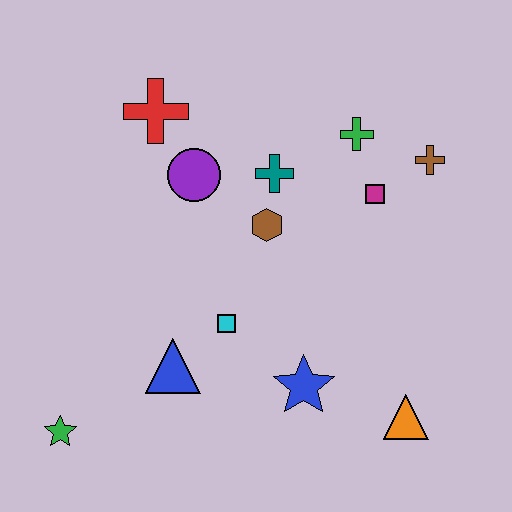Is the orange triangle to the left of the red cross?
No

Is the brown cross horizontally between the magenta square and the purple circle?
No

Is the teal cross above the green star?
Yes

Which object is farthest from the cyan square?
The brown cross is farthest from the cyan square.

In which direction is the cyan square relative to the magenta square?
The cyan square is to the left of the magenta square.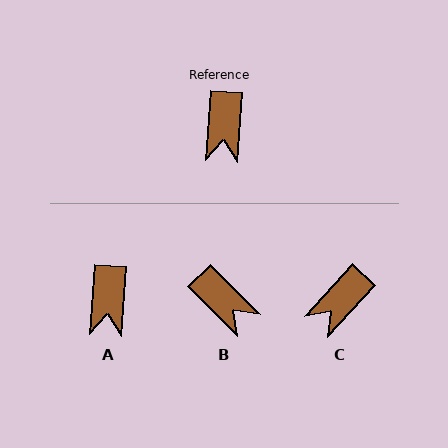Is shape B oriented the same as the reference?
No, it is off by about 49 degrees.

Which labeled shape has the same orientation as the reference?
A.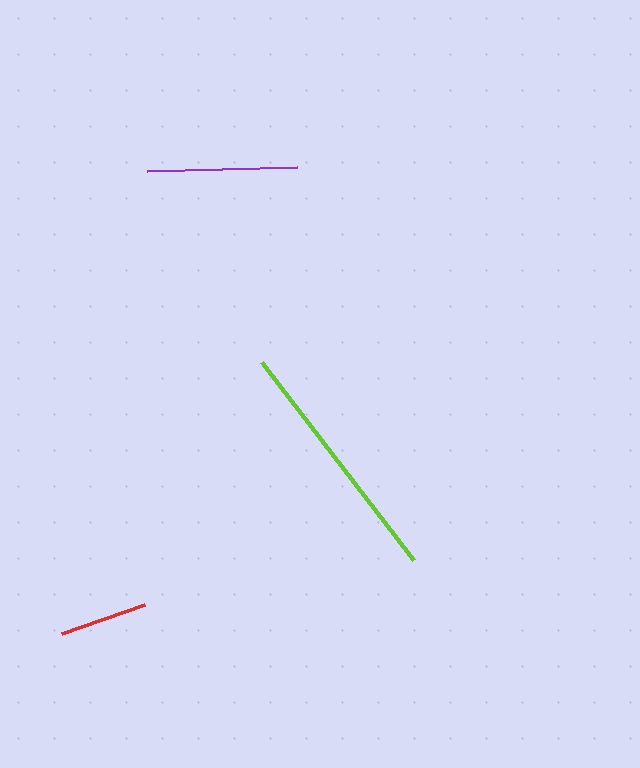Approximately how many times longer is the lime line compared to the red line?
The lime line is approximately 2.8 times the length of the red line.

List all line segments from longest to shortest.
From longest to shortest: lime, purple, red.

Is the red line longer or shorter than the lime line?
The lime line is longer than the red line.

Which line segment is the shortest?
The red line is the shortest at approximately 88 pixels.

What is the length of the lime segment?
The lime segment is approximately 249 pixels long.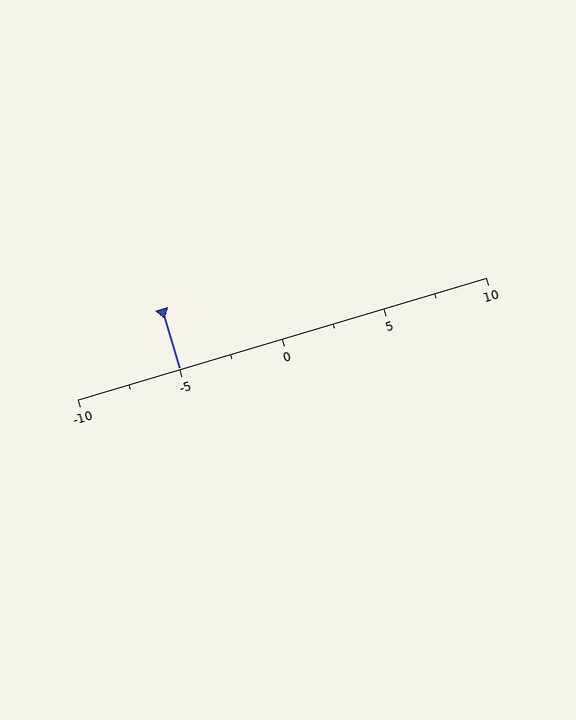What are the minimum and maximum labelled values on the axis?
The axis runs from -10 to 10.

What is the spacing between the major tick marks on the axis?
The major ticks are spaced 5 apart.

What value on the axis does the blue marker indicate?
The marker indicates approximately -5.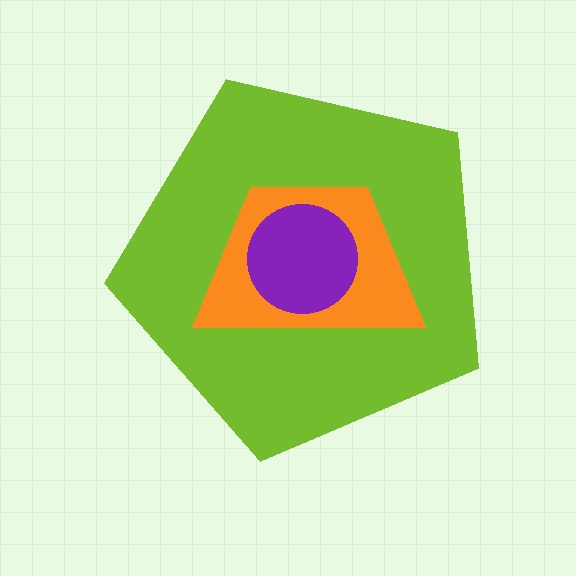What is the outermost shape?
The lime pentagon.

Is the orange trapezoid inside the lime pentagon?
Yes.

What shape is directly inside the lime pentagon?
The orange trapezoid.